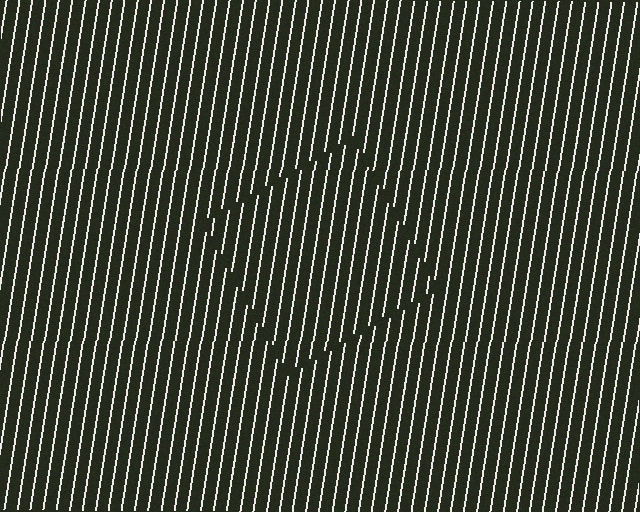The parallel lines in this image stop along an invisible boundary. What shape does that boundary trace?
An illusory square. The interior of the shape contains the same grating, shifted by half a period — the contour is defined by the phase discontinuity where line-ends from the inner and outer gratings abut.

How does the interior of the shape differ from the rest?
The interior of the shape contains the same grating, shifted by half a period — the contour is defined by the phase discontinuity where line-ends from the inner and outer gratings abut.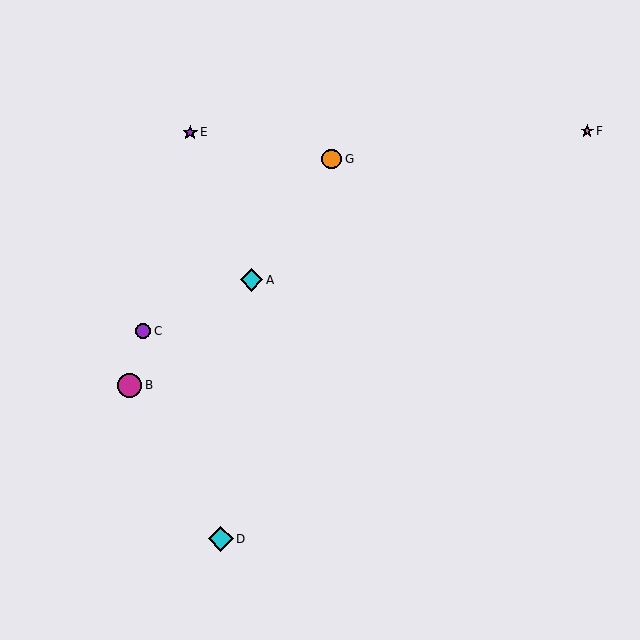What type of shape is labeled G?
Shape G is an orange circle.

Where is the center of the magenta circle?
The center of the magenta circle is at (130, 385).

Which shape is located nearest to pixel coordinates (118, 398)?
The magenta circle (labeled B) at (130, 385) is nearest to that location.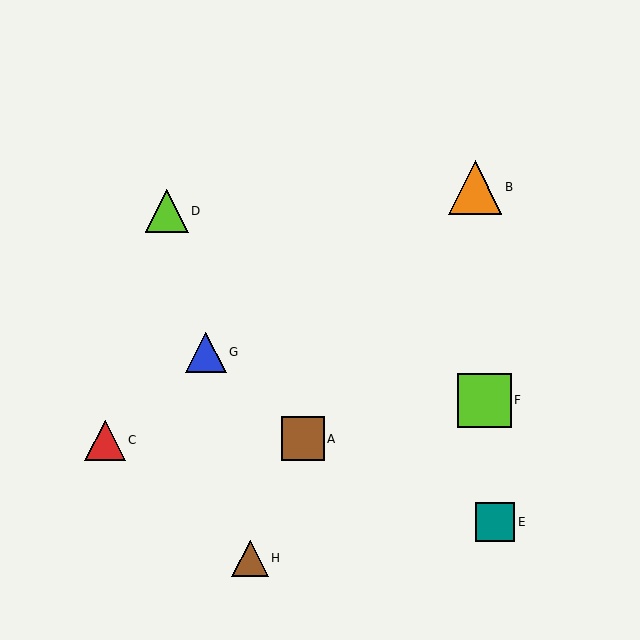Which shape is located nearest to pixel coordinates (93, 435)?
The red triangle (labeled C) at (105, 441) is nearest to that location.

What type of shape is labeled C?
Shape C is a red triangle.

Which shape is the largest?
The lime square (labeled F) is the largest.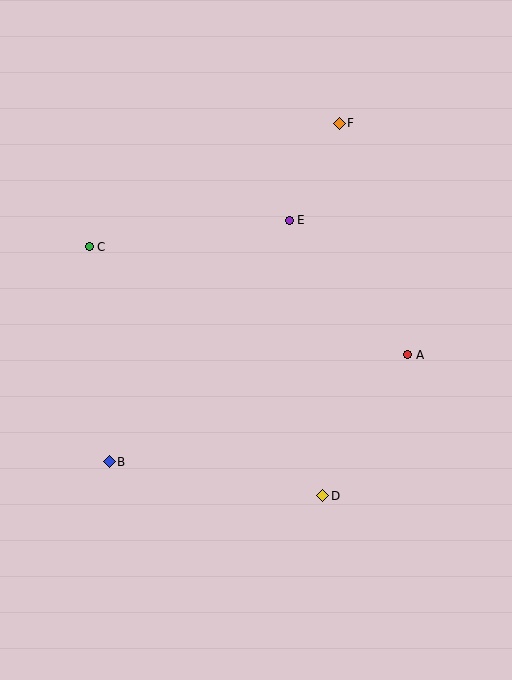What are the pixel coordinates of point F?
Point F is at (339, 123).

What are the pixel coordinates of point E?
Point E is at (289, 220).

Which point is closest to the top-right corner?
Point F is closest to the top-right corner.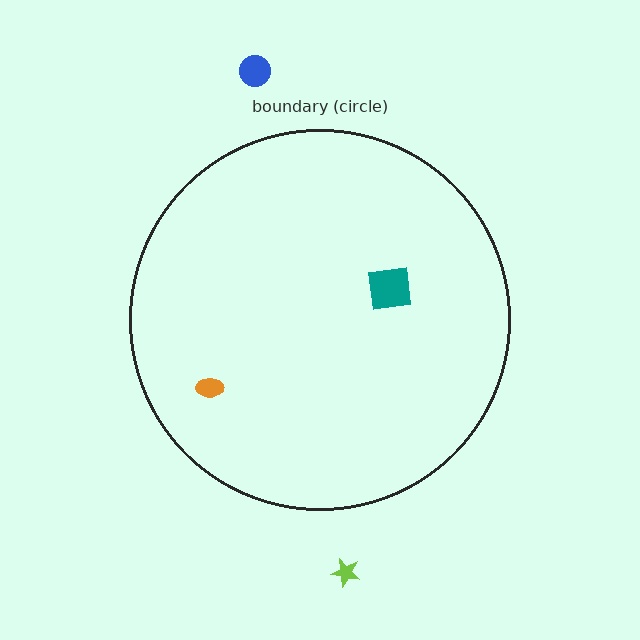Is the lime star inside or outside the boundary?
Outside.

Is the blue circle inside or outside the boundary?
Outside.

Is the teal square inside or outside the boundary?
Inside.